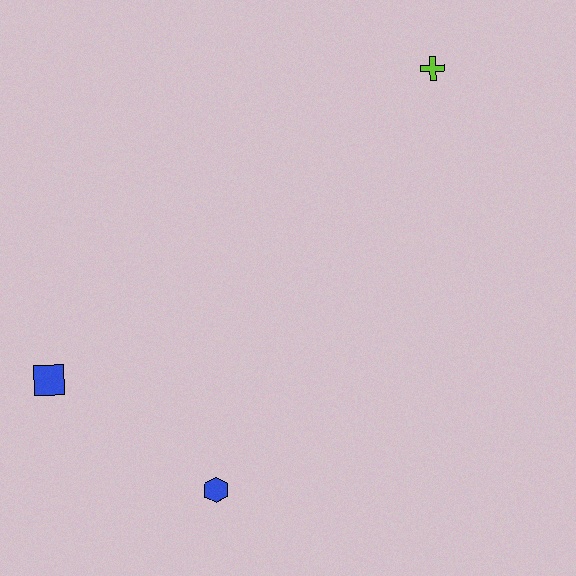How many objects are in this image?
There are 3 objects.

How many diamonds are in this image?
There are no diamonds.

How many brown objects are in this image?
There are no brown objects.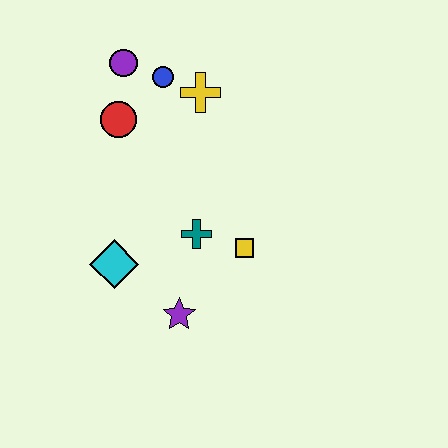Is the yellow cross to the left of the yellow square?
Yes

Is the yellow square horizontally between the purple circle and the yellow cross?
No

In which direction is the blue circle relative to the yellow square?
The blue circle is above the yellow square.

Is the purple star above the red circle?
No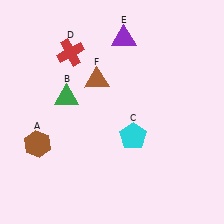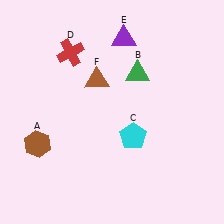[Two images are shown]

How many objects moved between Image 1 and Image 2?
1 object moved between the two images.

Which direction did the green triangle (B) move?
The green triangle (B) moved right.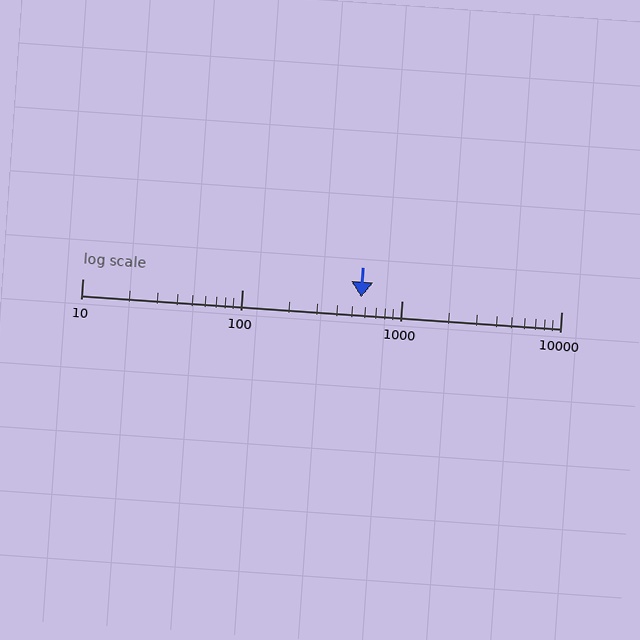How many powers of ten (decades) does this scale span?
The scale spans 3 decades, from 10 to 10000.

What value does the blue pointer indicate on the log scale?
The pointer indicates approximately 560.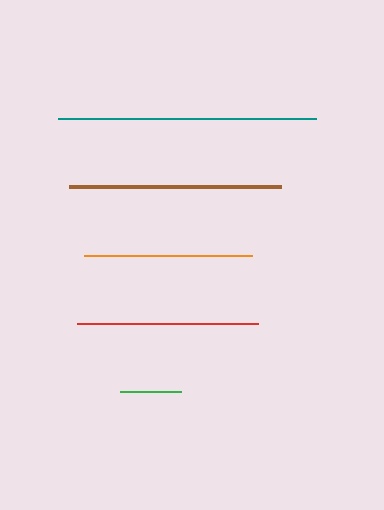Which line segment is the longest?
The teal line is the longest at approximately 258 pixels.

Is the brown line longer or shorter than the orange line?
The brown line is longer than the orange line.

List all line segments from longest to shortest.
From longest to shortest: teal, brown, red, orange, green.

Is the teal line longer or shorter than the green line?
The teal line is longer than the green line.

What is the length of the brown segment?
The brown segment is approximately 212 pixels long.